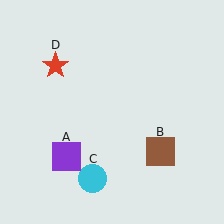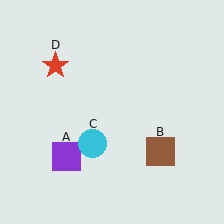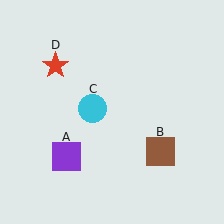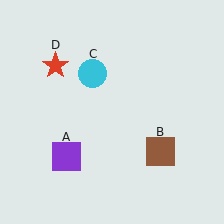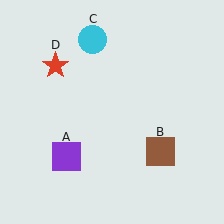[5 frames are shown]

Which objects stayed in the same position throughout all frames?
Purple square (object A) and brown square (object B) and red star (object D) remained stationary.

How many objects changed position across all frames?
1 object changed position: cyan circle (object C).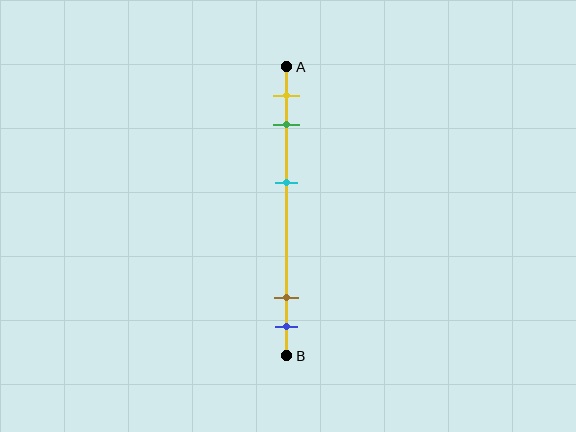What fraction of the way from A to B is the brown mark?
The brown mark is approximately 80% (0.8) of the way from A to B.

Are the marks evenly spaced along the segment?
No, the marks are not evenly spaced.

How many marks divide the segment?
There are 5 marks dividing the segment.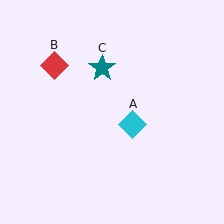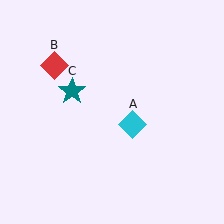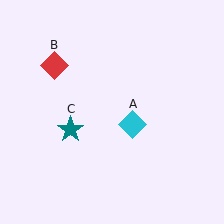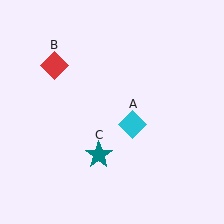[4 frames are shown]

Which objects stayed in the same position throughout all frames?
Cyan diamond (object A) and red diamond (object B) remained stationary.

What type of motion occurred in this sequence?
The teal star (object C) rotated counterclockwise around the center of the scene.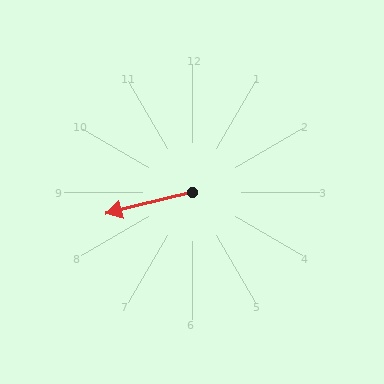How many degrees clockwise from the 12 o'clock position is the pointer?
Approximately 256 degrees.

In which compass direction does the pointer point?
West.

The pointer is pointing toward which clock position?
Roughly 9 o'clock.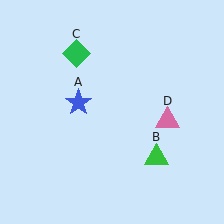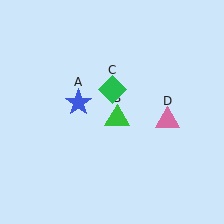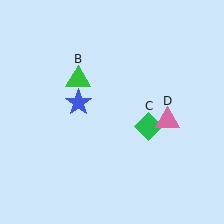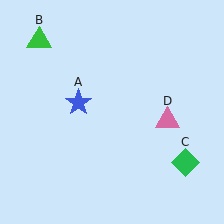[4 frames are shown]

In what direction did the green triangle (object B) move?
The green triangle (object B) moved up and to the left.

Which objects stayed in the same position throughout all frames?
Blue star (object A) and pink triangle (object D) remained stationary.